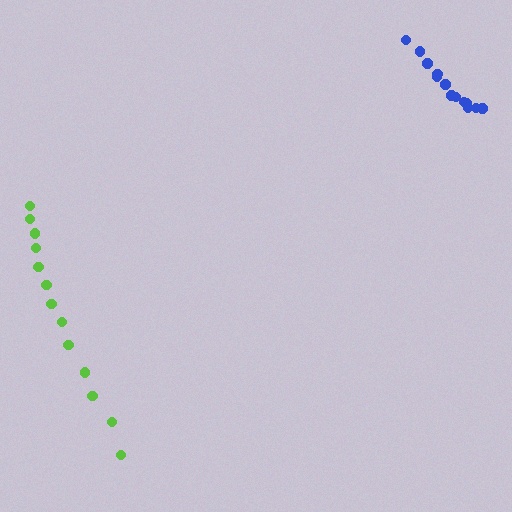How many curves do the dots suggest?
There are 2 distinct paths.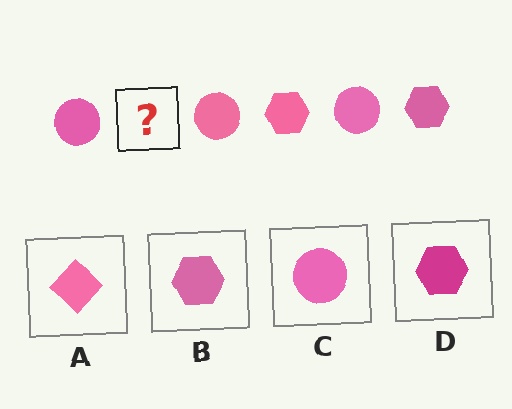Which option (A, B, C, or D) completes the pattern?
B.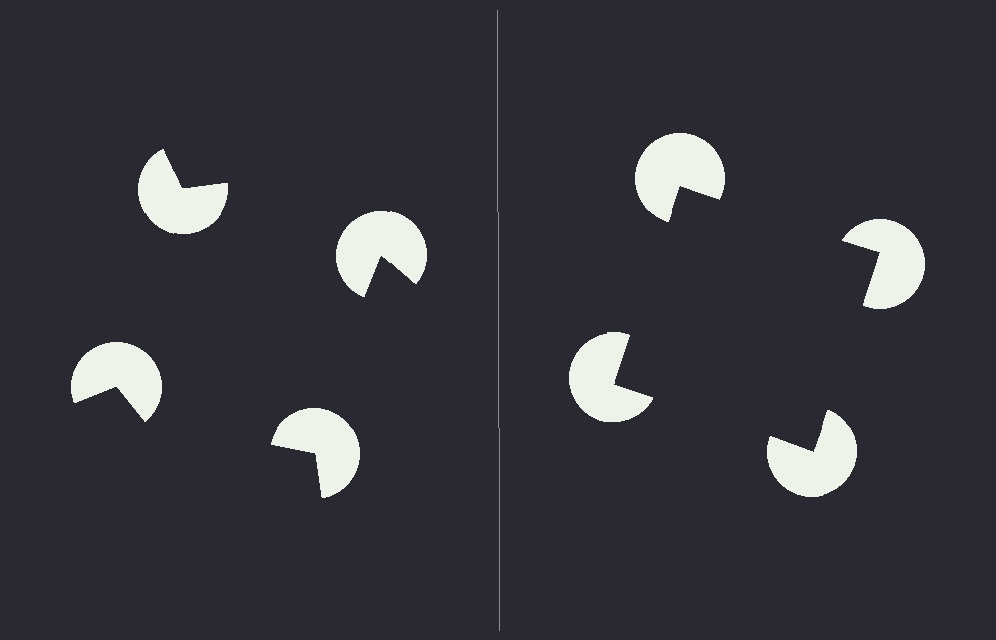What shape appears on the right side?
An illusory square.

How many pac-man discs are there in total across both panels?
8 — 4 on each side.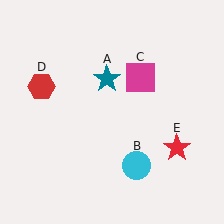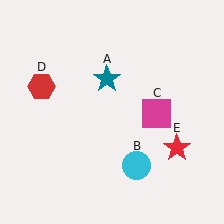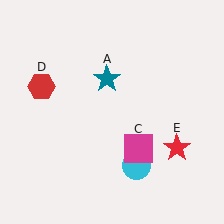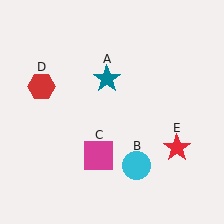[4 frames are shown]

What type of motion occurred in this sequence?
The magenta square (object C) rotated clockwise around the center of the scene.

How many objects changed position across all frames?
1 object changed position: magenta square (object C).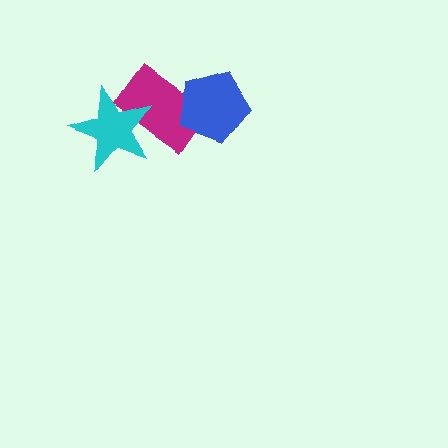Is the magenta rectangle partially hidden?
Yes, it is partially covered by another shape.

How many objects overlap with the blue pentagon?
1 object overlaps with the blue pentagon.